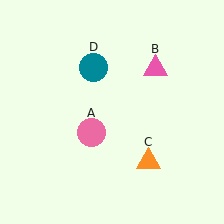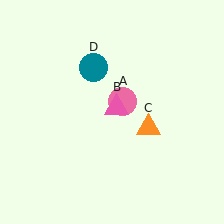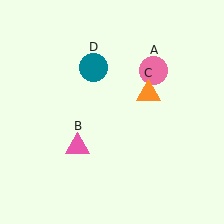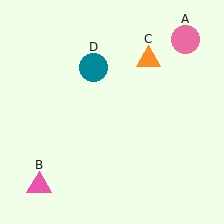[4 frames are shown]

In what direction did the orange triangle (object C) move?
The orange triangle (object C) moved up.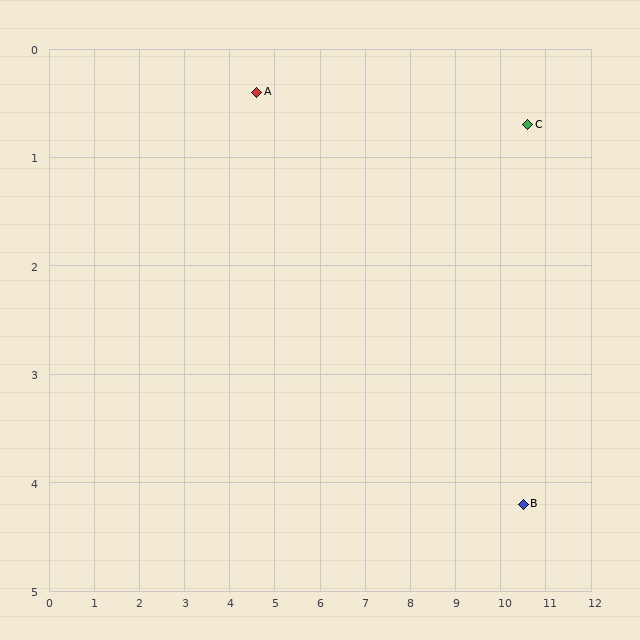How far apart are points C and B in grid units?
Points C and B are about 3.5 grid units apart.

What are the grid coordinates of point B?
Point B is at approximately (10.5, 4.2).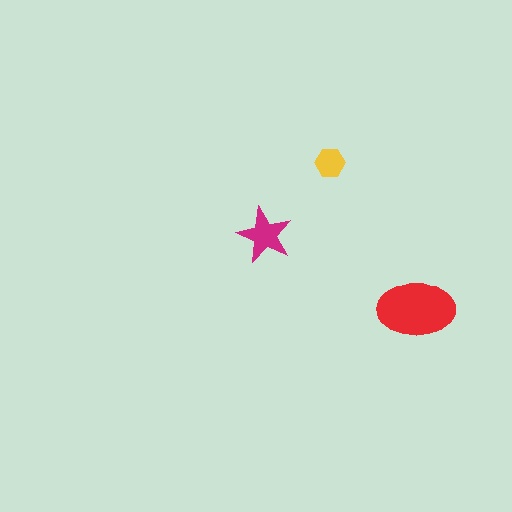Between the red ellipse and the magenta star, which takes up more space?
The red ellipse.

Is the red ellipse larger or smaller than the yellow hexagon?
Larger.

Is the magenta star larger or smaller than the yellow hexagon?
Larger.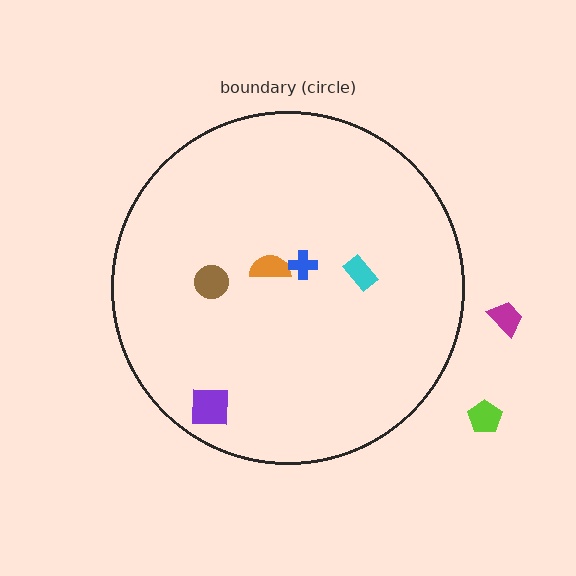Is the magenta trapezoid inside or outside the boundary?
Outside.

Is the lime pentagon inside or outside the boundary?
Outside.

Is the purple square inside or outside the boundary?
Inside.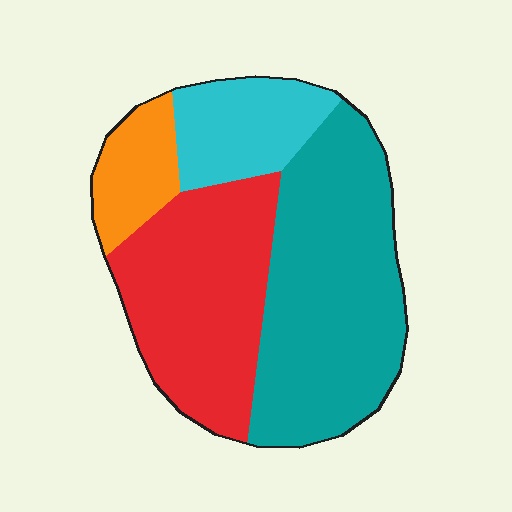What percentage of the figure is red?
Red takes up about one third (1/3) of the figure.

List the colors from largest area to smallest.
From largest to smallest: teal, red, cyan, orange.